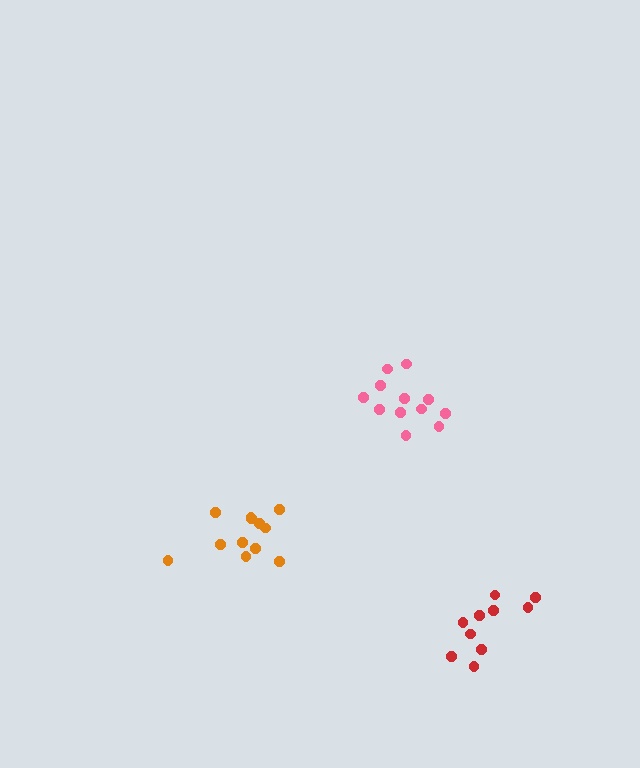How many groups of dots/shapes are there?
There are 3 groups.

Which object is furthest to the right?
The red cluster is rightmost.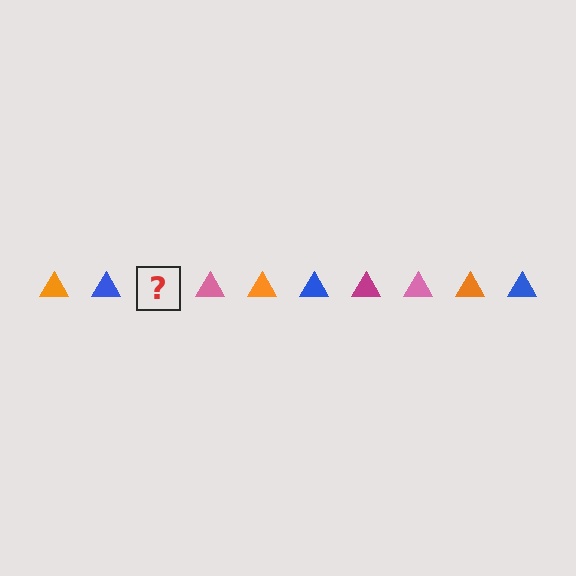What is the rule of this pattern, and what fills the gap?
The rule is that the pattern cycles through orange, blue, magenta, pink triangles. The gap should be filled with a magenta triangle.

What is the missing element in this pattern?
The missing element is a magenta triangle.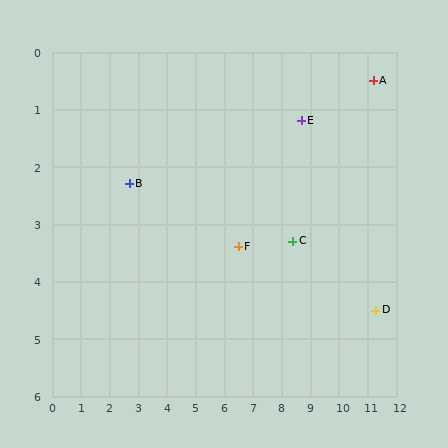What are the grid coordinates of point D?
Point D is at approximately (11.3, 4.5).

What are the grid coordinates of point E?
Point E is at approximately (8.7, 1.2).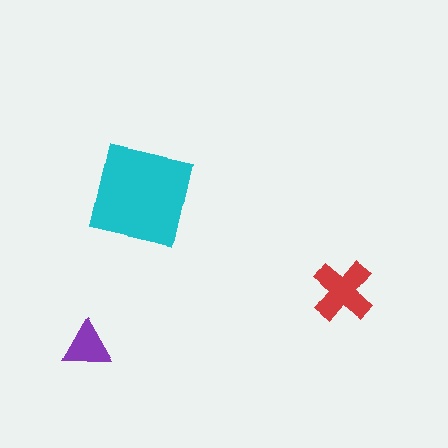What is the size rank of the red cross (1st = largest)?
2nd.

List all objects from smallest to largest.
The purple triangle, the red cross, the cyan square.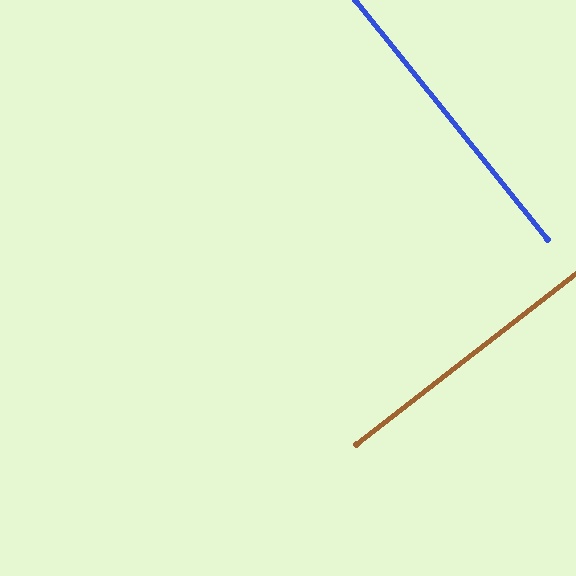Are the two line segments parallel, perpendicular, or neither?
Perpendicular — they meet at approximately 89°.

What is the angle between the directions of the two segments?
Approximately 89 degrees.